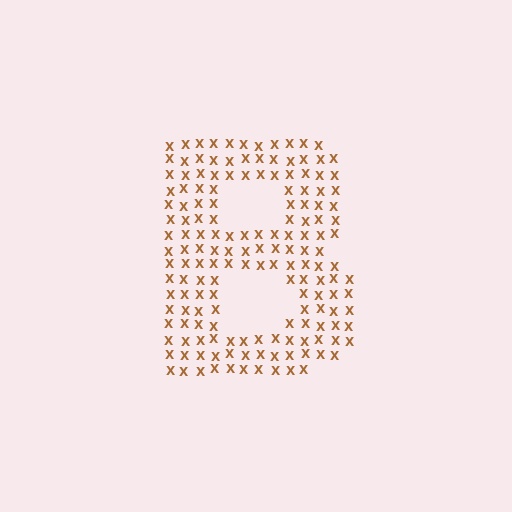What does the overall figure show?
The overall figure shows the letter B.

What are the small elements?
The small elements are letter X's.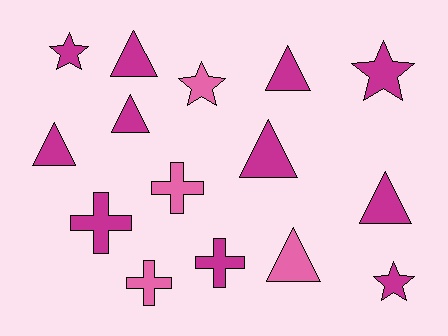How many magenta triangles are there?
There are 6 magenta triangles.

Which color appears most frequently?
Magenta, with 11 objects.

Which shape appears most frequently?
Triangle, with 7 objects.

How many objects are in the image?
There are 15 objects.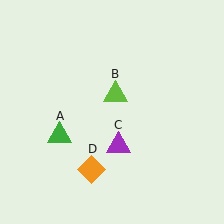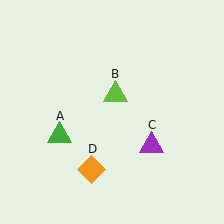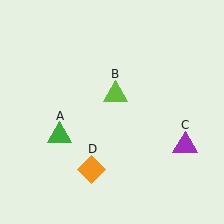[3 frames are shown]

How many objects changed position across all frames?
1 object changed position: purple triangle (object C).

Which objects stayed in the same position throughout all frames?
Green triangle (object A) and lime triangle (object B) and orange diamond (object D) remained stationary.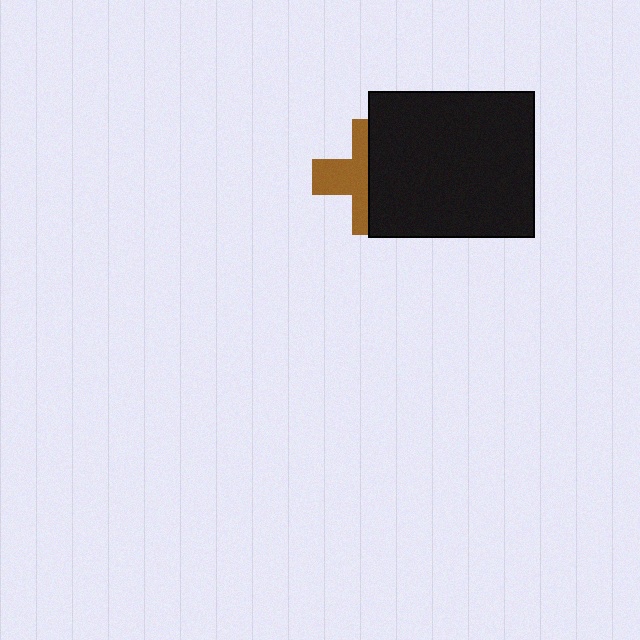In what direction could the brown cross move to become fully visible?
The brown cross could move left. That would shift it out from behind the black rectangle entirely.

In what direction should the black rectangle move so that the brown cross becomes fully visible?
The black rectangle should move right. That is the shortest direction to clear the overlap and leave the brown cross fully visible.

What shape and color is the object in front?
The object in front is a black rectangle.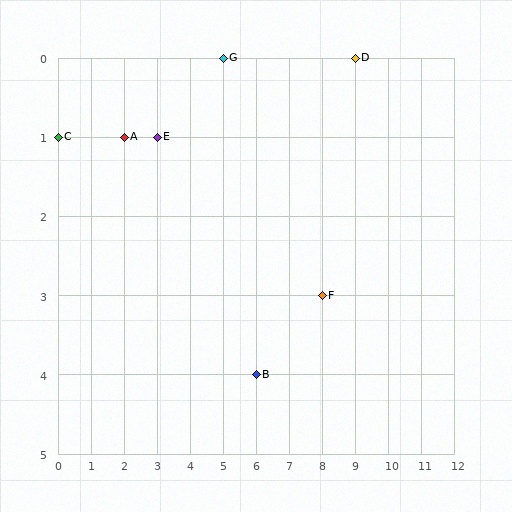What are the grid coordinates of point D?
Point D is at grid coordinates (9, 0).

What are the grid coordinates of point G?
Point G is at grid coordinates (5, 0).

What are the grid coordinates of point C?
Point C is at grid coordinates (0, 1).